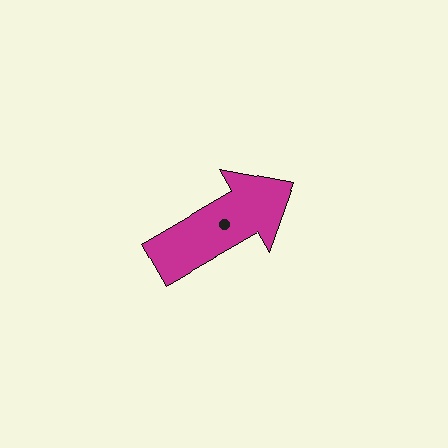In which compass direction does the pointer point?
Northeast.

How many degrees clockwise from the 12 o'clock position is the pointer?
Approximately 60 degrees.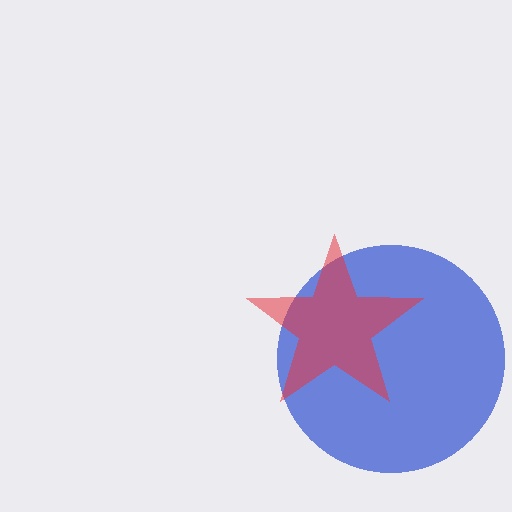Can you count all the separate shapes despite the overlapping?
Yes, there are 2 separate shapes.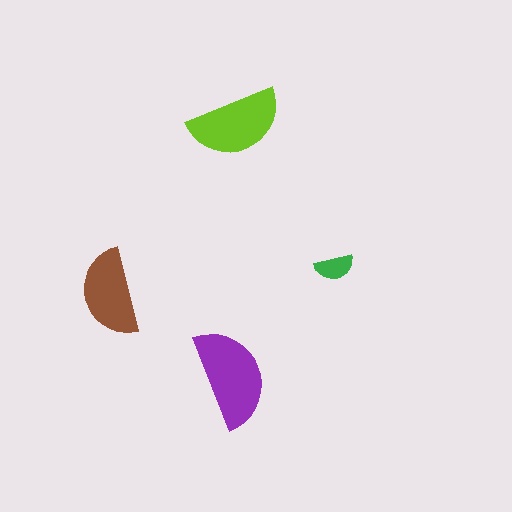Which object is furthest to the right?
The green semicircle is rightmost.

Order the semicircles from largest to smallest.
the purple one, the lime one, the brown one, the green one.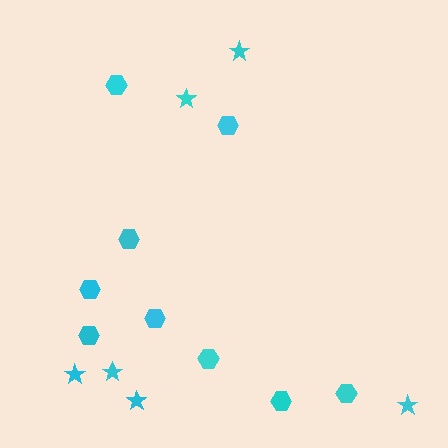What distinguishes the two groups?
There are 2 groups: one group of hexagons (9) and one group of stars (6).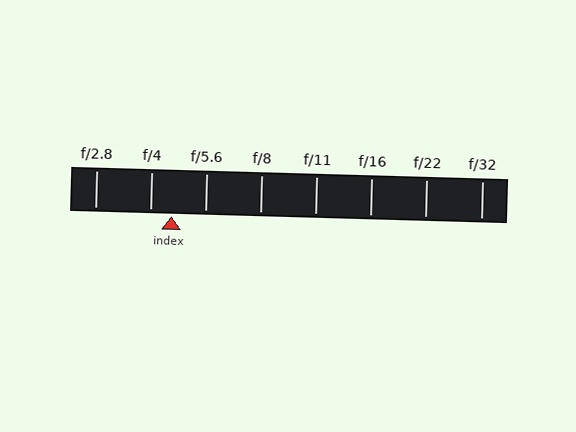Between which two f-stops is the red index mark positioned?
The index mark is between f/4 and f/5.6.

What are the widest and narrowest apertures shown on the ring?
The widest aperture shown is f/2.8 and the narrowest is f/32.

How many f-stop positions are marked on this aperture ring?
There are 8 f-stop positions marked.